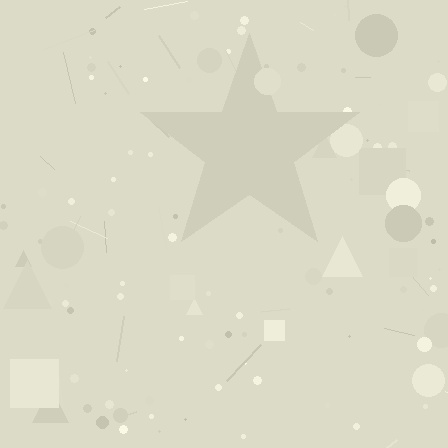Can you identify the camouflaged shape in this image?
The camouflaged shape is a star.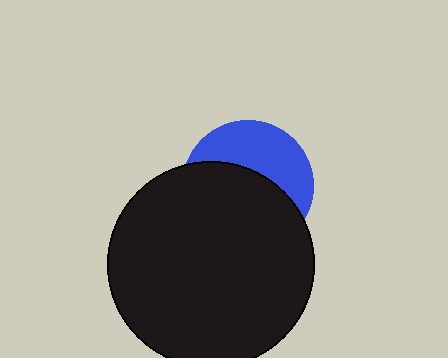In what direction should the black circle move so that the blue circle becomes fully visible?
The black circle should move down. That is the shortest direction to clear the overlap and leave the blue circle fully visible.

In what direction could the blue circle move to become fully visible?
The blue circle could move up. That would shift it out from behind the black circle entirely.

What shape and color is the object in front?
The object in front is a black circle.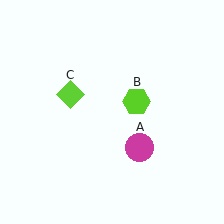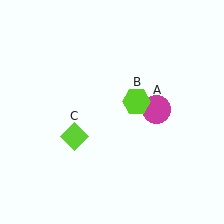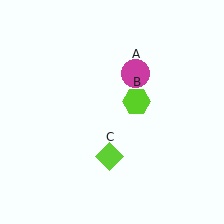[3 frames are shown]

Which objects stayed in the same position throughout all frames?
Lime hexagon (object B) remained stationary.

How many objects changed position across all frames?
2 objects changed position: magenta circle (object A), lime diamond (object C).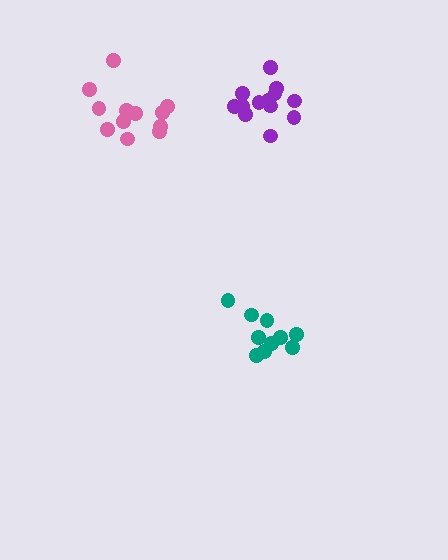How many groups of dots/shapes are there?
There are 3 groups.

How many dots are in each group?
Group 1: 12 dots, Group 2: 10 dots, Group 3: 13 dots (35 total).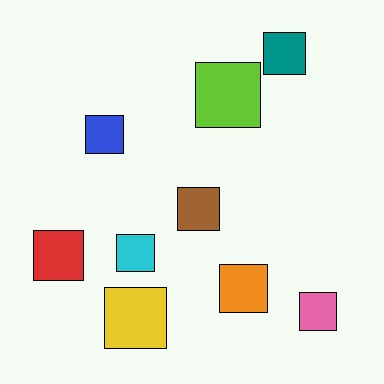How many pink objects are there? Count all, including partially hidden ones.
There is 1 pink object.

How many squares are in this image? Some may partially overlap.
There are 9 squares.